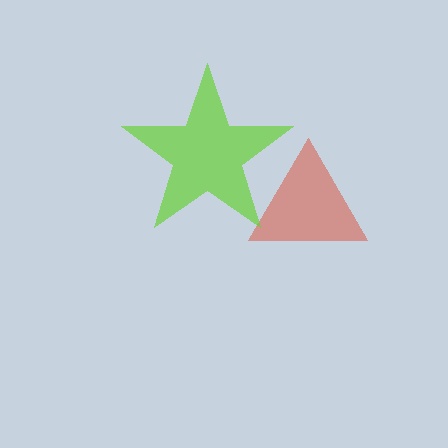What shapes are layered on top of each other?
The layered shapes are: a red triangle, a lime star.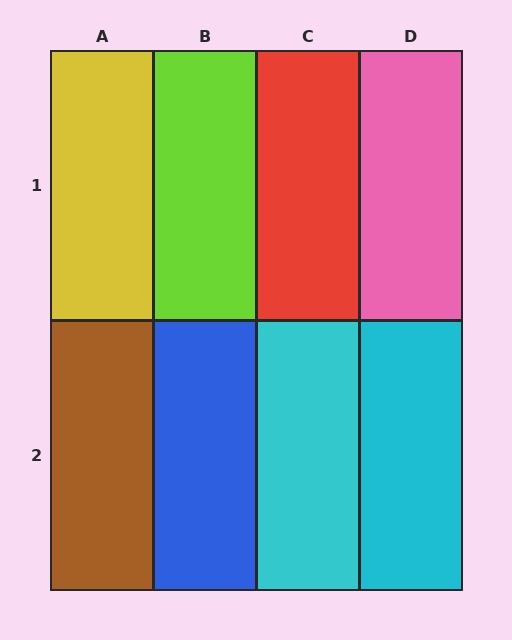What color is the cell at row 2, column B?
Blue.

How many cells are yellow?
1 cell is yellow.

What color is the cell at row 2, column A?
Brown.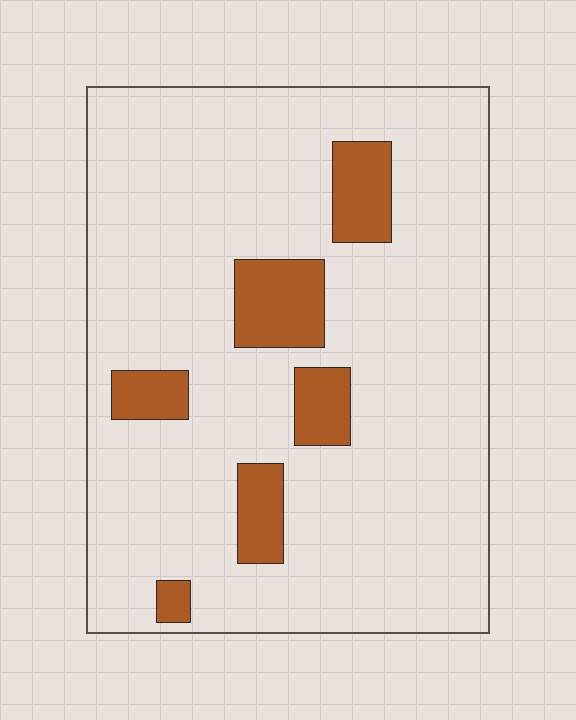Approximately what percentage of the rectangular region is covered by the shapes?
Approximately 15%.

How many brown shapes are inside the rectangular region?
6.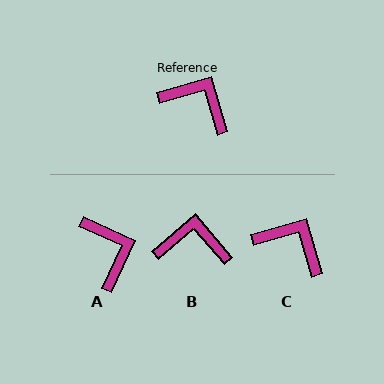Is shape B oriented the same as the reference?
No, it is off by about 24 degrees.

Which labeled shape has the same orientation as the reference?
C.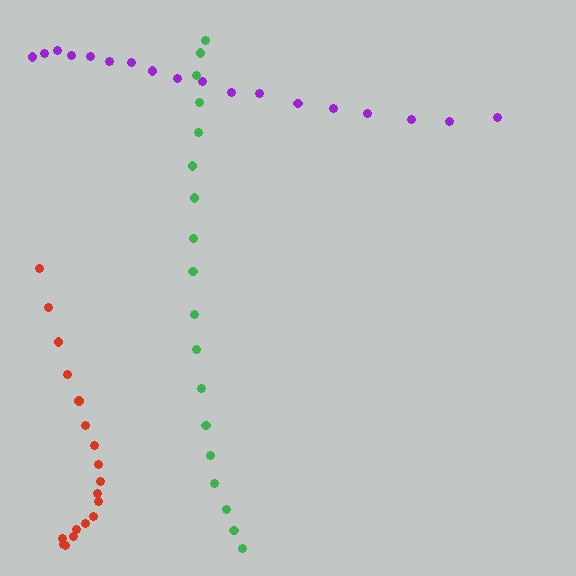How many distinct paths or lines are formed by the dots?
There are 3 distinct paths.